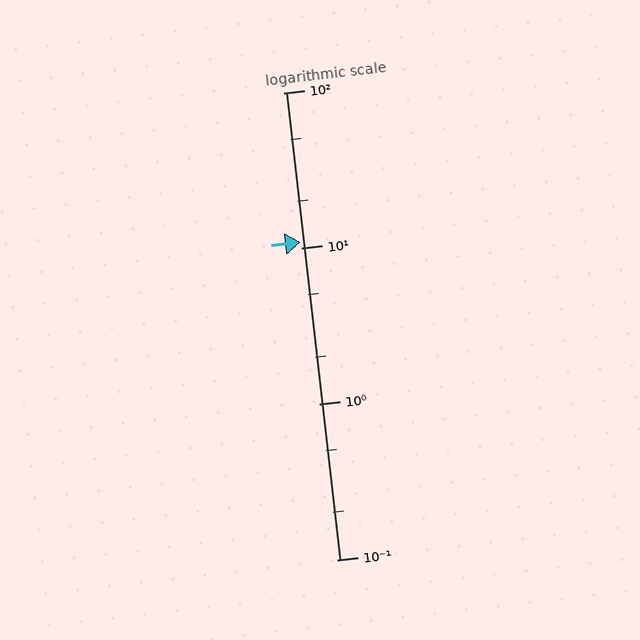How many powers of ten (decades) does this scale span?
The scale spans 3 decades, from 0.1 to 100.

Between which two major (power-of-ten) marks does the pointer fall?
The pointer is between 10 and 100.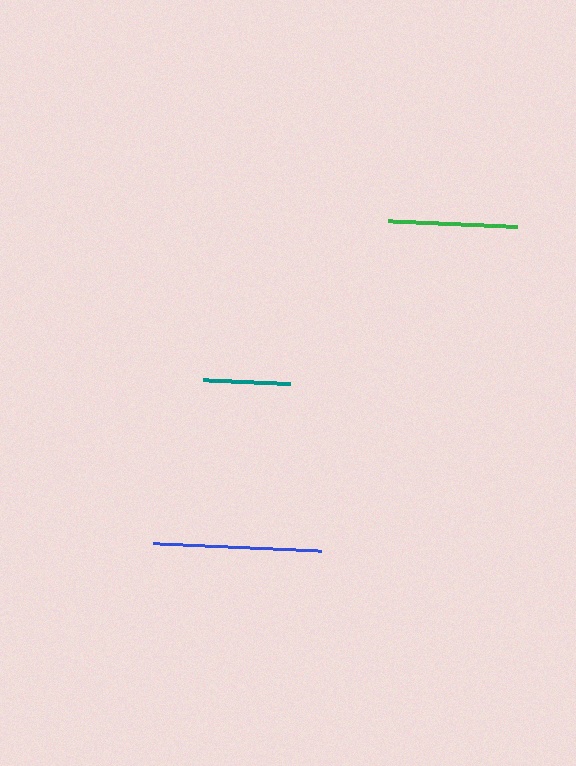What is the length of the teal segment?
The teal segment is approximately 87 pixels long.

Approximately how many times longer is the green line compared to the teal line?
The green line is approximately 1.5 times the length of the teal line.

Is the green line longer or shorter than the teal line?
The green line is longer than the teal line.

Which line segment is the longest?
The blue line is the longest at approximately 168 pixels.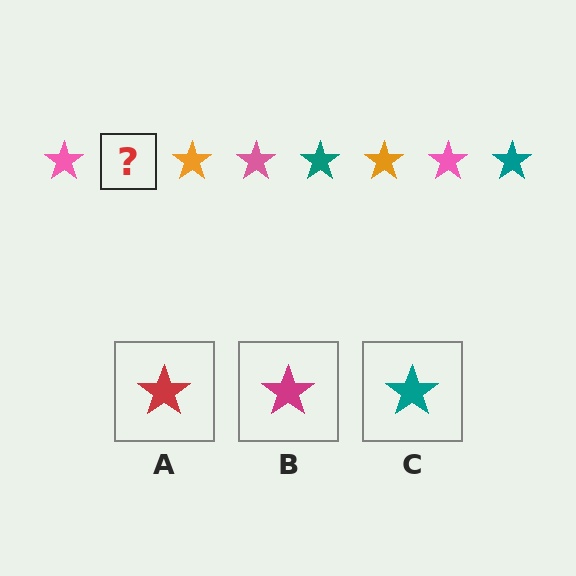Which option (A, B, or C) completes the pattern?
C.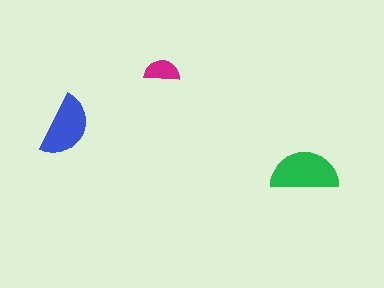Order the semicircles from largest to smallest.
the green one, the blue one, the magenta one.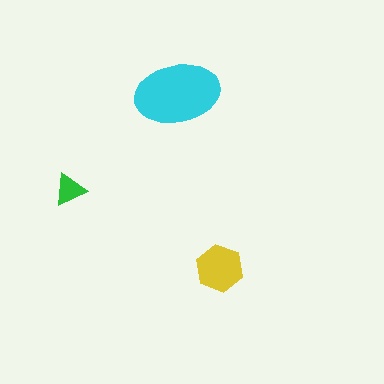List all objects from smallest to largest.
The green triangle, the yellow hexagon, the cyan ellipse.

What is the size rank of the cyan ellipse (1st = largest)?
1st.